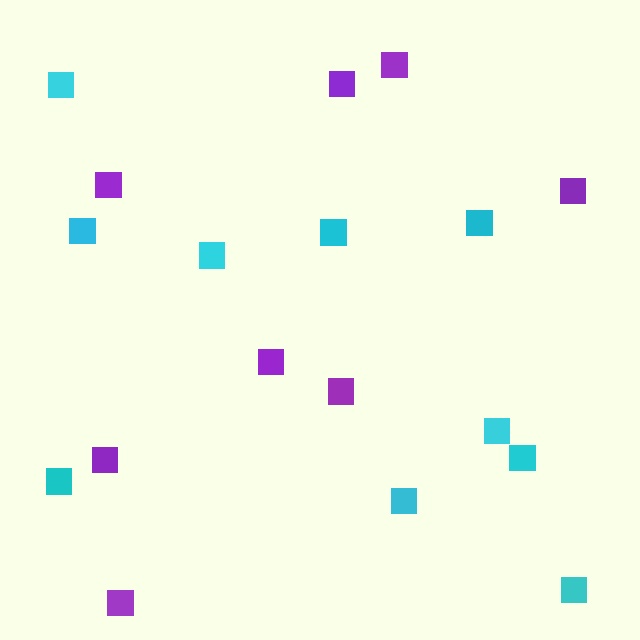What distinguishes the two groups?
There are 2 groups: one group of cyan squares (10) and one group of purple squares (8).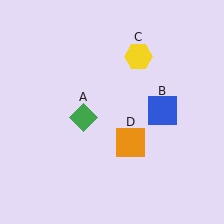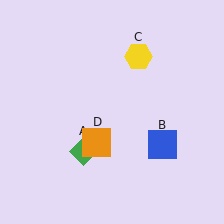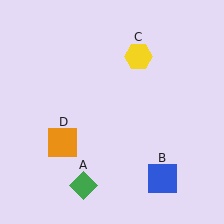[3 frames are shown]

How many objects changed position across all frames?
3 objects changed position: green diamond (object A), blue square (object B), orange square (object D).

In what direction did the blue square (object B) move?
The blue square (object B) moved down.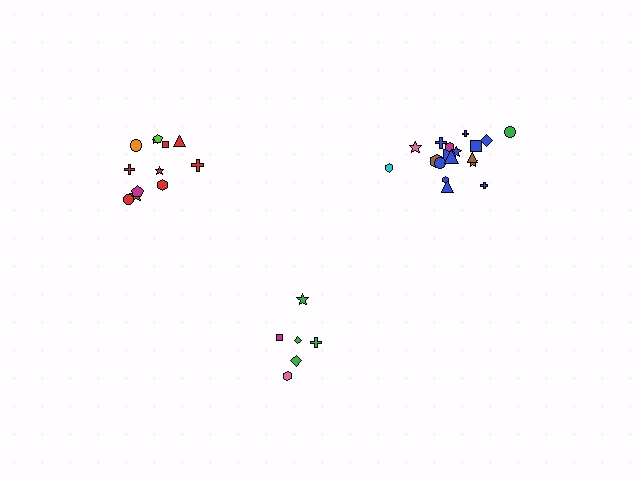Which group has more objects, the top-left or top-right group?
The top-right group.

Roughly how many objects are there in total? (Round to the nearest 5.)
Roughly 35 objects in total.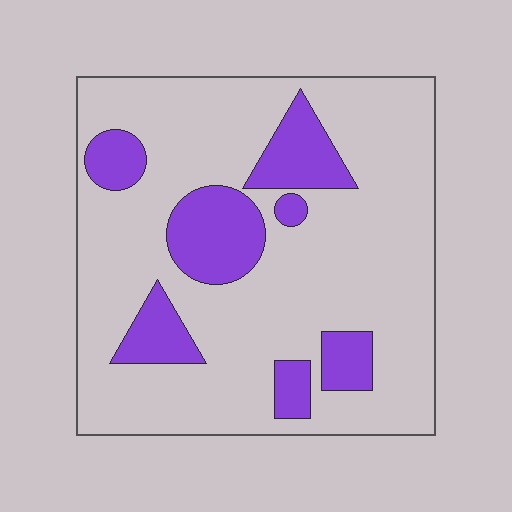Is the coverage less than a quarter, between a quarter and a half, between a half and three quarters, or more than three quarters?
Less than a quarter.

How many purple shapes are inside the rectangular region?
7.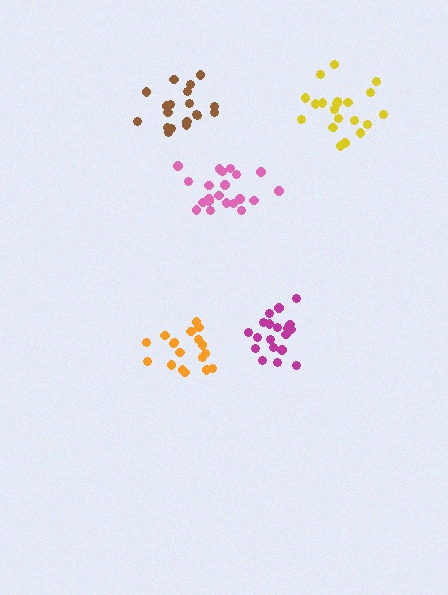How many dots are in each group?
Group 1: 20 dots, Group 2: 19 dots, Group 3: 21 dots, Group 4: 19 dots, Group 5: 18 dots (97 total).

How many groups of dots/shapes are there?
There are 5 groups.